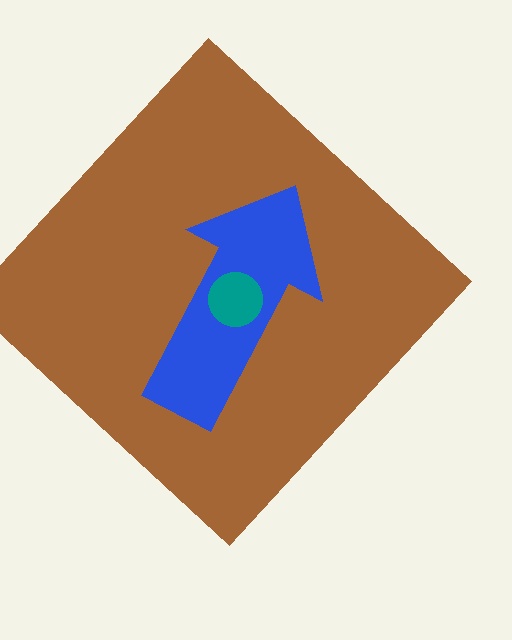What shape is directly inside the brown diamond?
The blue arrow.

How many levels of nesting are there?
3.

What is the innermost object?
The teal circle.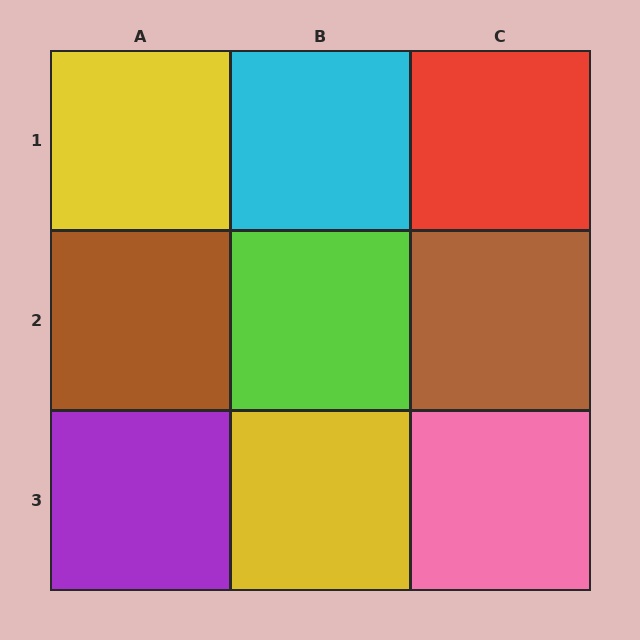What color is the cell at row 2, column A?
Brown.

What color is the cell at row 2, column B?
Lime.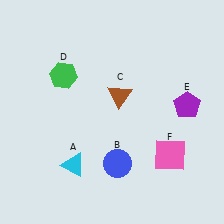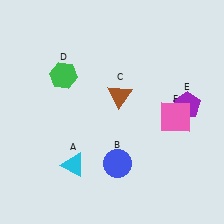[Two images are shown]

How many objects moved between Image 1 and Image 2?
1 object moved between the two images.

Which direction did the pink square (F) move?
The pink square (F) moved up.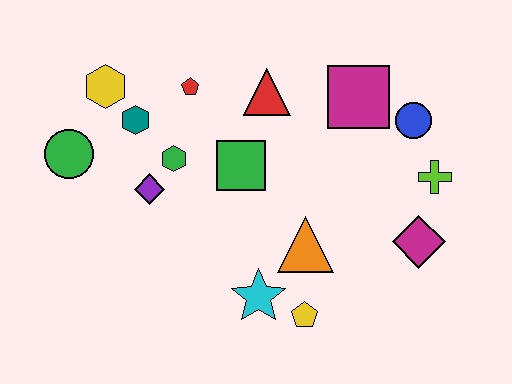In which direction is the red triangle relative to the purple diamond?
The red triangle is to the right of the purple diamond.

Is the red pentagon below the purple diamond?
No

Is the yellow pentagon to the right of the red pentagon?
Yes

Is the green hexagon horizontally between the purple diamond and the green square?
Yes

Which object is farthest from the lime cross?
The green circle is farthest from the lime cross.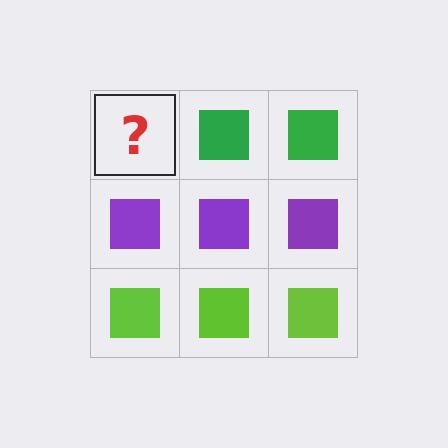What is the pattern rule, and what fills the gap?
The rule is that each row has a consistent color. The gap should be filled with a green square.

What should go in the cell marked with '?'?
The missing cell should contain a green square.